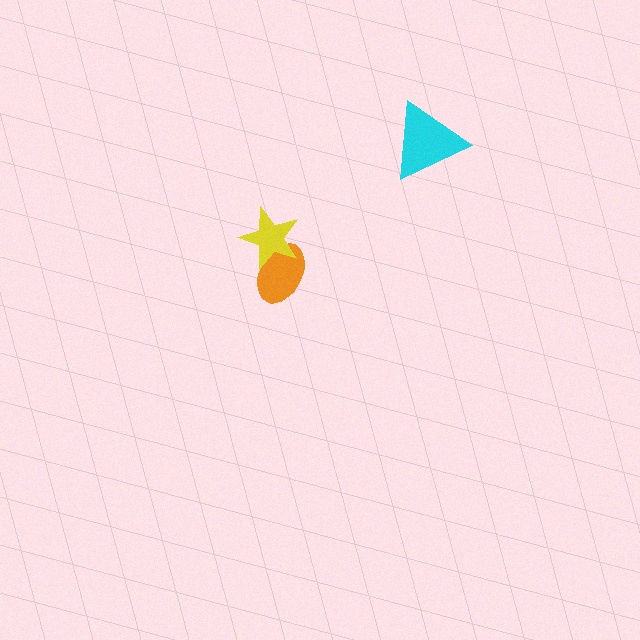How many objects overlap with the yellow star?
1 object overlaps with the yellow star.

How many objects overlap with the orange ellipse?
1 object overlaps with the orange ellipse.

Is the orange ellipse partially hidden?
Yes, it is partially covered by another shape.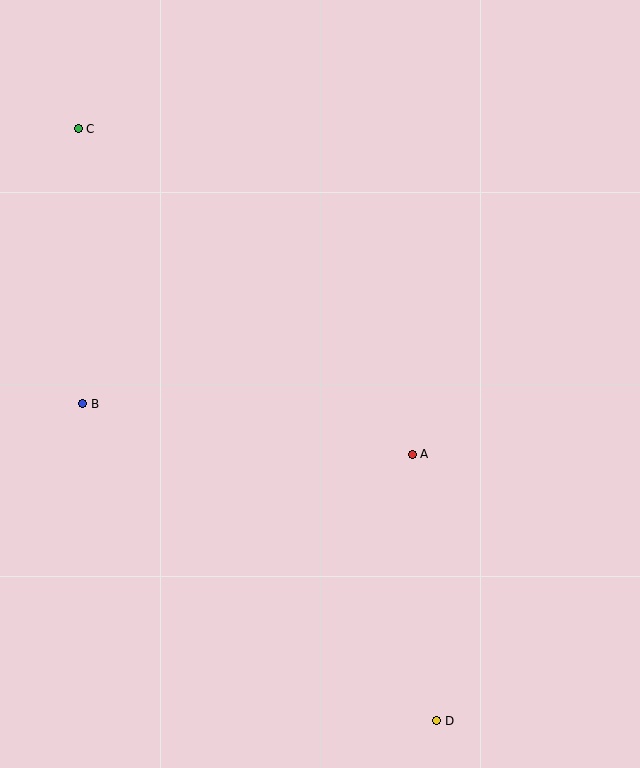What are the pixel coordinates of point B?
Point B is at (83, 404).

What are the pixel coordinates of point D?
Point D is at (437, 721).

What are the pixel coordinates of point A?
Point A is at (412, 454).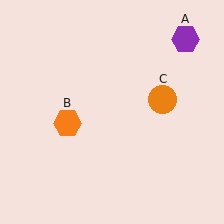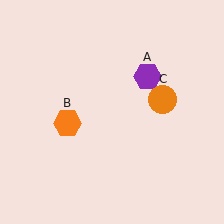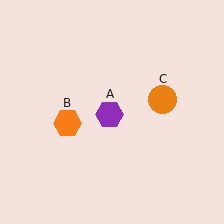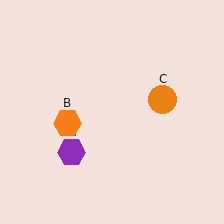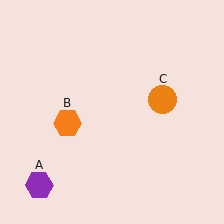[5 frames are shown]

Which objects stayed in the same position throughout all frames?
Orange hexagon (object B) and orange circle (object C) remained stationary.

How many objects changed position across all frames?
1 object changed position: purple hexagon (object A).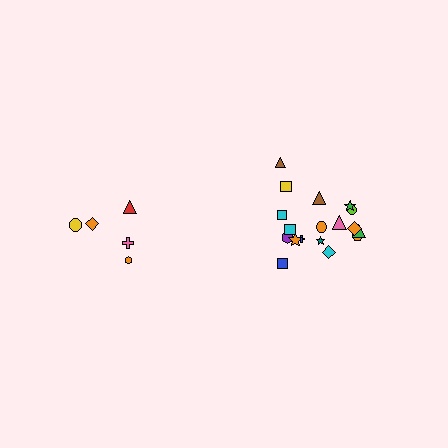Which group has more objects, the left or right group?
The right group.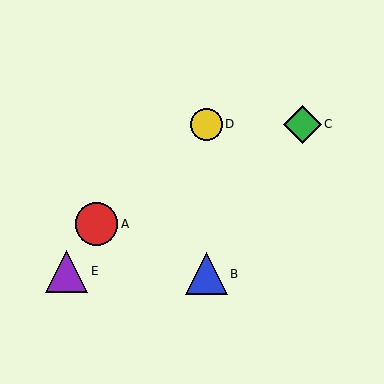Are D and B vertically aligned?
Yes, both are at x≈206.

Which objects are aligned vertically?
Objects B, D are aligned vertically.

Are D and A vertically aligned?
No, D is at x≈206 and A is at x≈97.